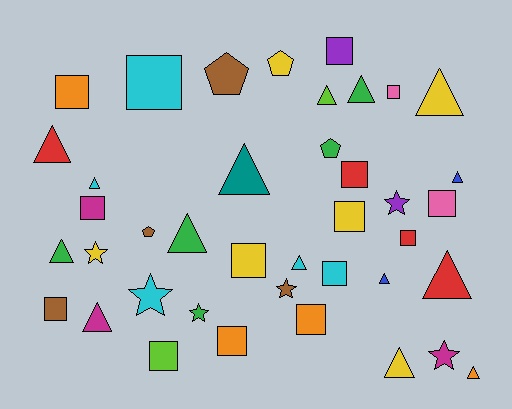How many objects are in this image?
There are 40 objects.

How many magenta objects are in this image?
There are 3 magenta objects.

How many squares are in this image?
There are 15 squares.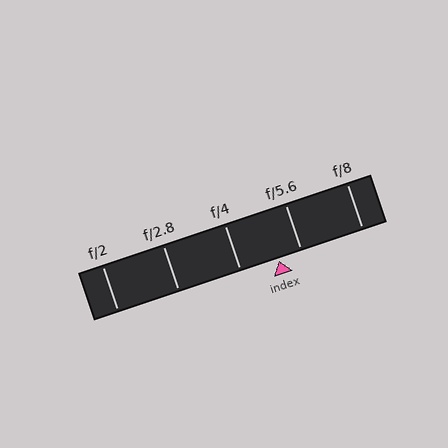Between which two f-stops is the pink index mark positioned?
The index mark is between f/4 and f/5.6.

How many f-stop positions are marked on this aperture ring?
There are 5 f-stop positions marked.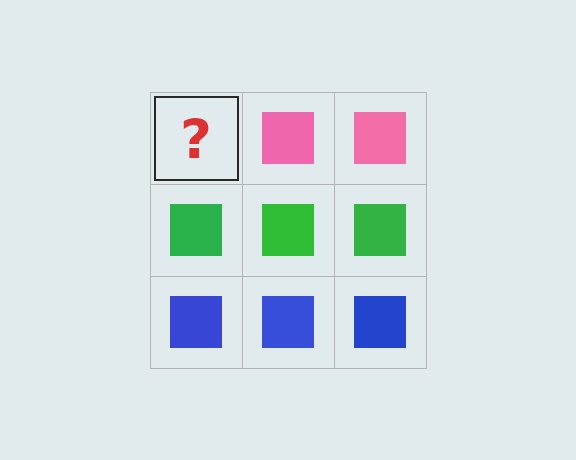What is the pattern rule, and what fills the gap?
The rule is that each row has a consistent color. The gap should be filled with a pink square.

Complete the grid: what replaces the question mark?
The question mark should be replaced with a pink square.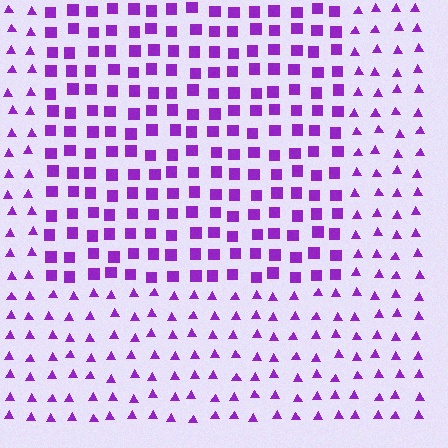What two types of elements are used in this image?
The image uses squares inside the rectangle region and triangles outside it.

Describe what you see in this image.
The image is filled with small purple elements arranged in a uniform grid. A rectangle-shaped region contains squares, while the surrounding area contains triangles. The boundary is defined purely by the change in element shape.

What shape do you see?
I see a rectangle.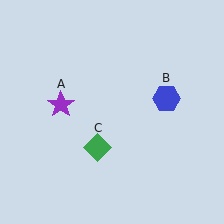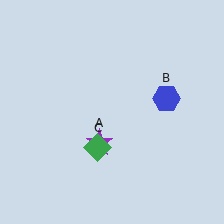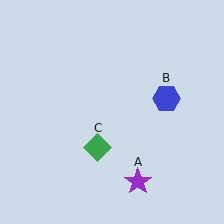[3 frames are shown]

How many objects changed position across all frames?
1 object changed position: purple star (object A).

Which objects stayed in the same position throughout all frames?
Blue hexagon (object B) and green diamond (object C) remained stationary.